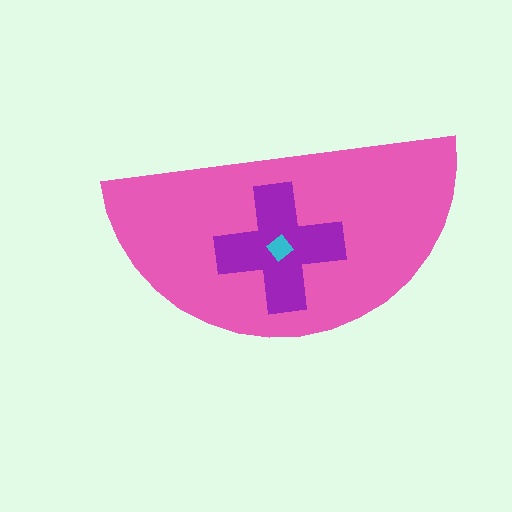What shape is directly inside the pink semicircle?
The purple cross.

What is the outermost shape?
The pink semicircle.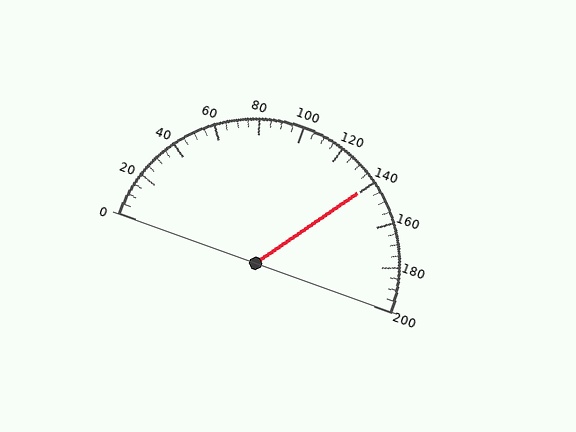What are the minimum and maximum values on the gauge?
The gauge ranges from 0 to 200.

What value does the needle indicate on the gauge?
The needle indicates approximately 140.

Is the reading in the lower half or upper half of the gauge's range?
The reading is in the upper half of the range (0 to 200).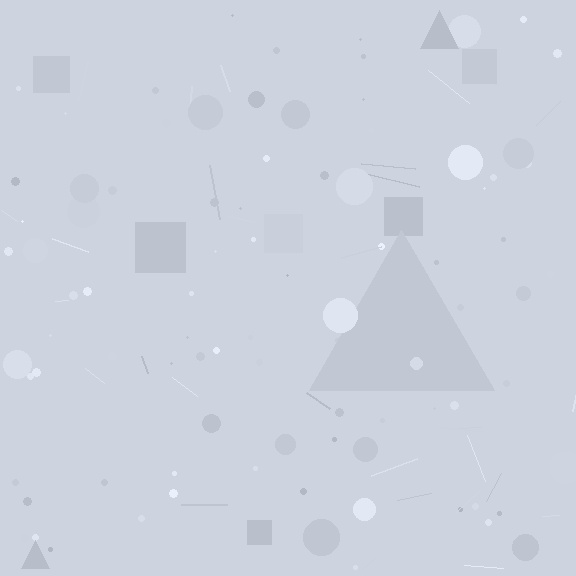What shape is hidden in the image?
A triangle is hidden in the image.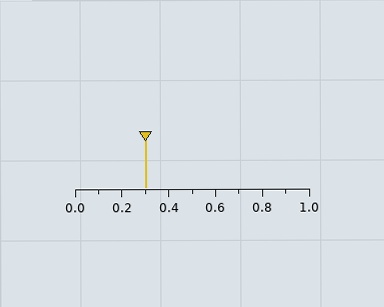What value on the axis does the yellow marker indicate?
The marker indicates approximately 0.3.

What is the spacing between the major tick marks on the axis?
The major ticks are spaced 0.2 apart.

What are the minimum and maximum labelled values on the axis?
The axis runs from 0.0 to 1.0.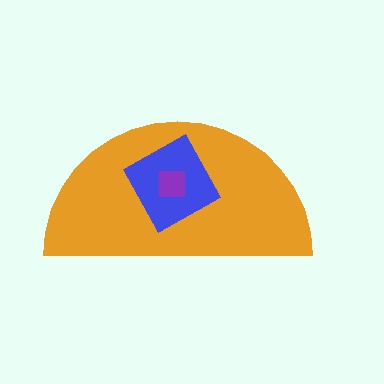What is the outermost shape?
The orange semicircle.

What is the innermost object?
The purple square.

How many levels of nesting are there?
3.